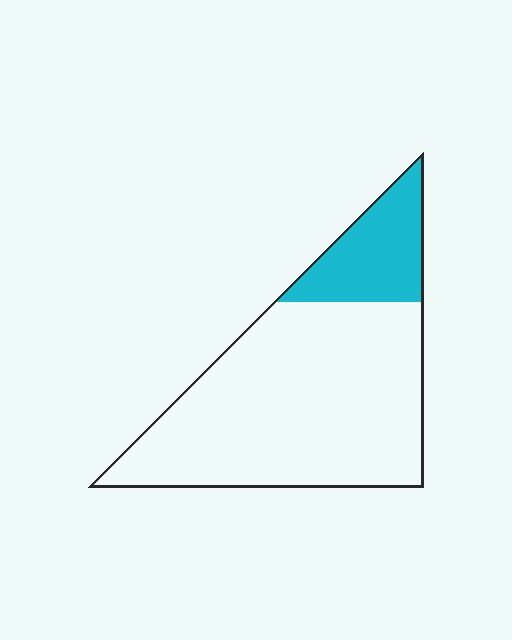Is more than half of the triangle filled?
No.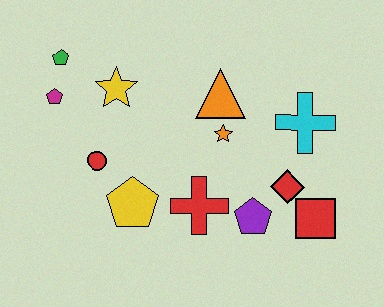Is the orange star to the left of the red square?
Yes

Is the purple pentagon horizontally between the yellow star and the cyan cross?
Yes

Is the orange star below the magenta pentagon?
Yes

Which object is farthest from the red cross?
The green pentagon is farthest from the red cross.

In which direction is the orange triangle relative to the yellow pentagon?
The orange triangle is above the yellow pentagon.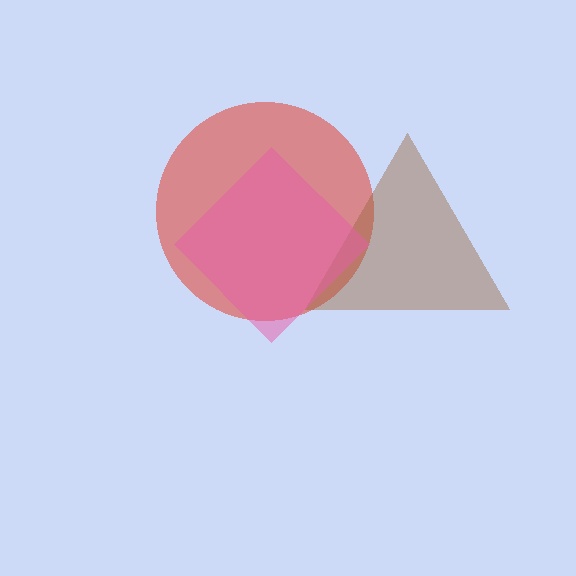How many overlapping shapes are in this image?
There are 3 overlapping shapes in the image.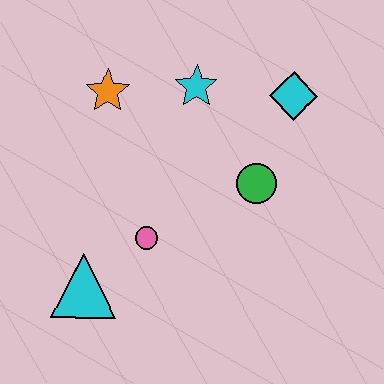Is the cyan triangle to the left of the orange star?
Yes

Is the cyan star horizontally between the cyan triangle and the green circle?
Yes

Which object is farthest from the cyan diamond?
The cyan triangle is farthest from the cyan diamond.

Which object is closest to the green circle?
The cyan diamond is closest to the green circle.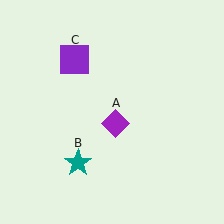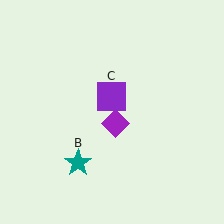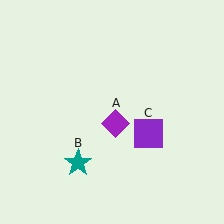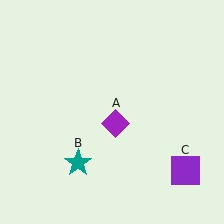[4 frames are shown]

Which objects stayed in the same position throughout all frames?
Purple diamond (object A) and teal star (object B) remained stationary.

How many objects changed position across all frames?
1 object changed position: purple square (object C).